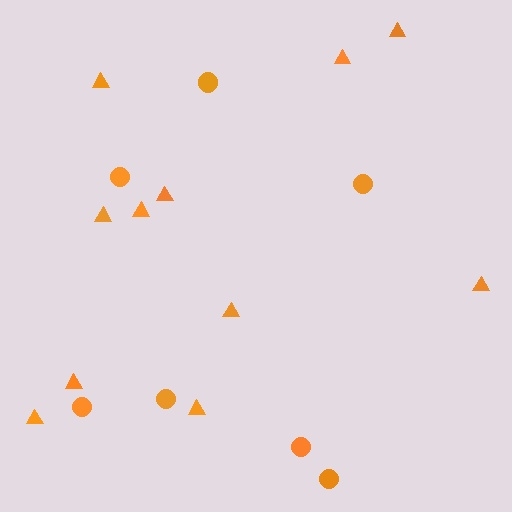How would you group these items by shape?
There are 2 groups: one group of triangles (11) and one group of circles (7).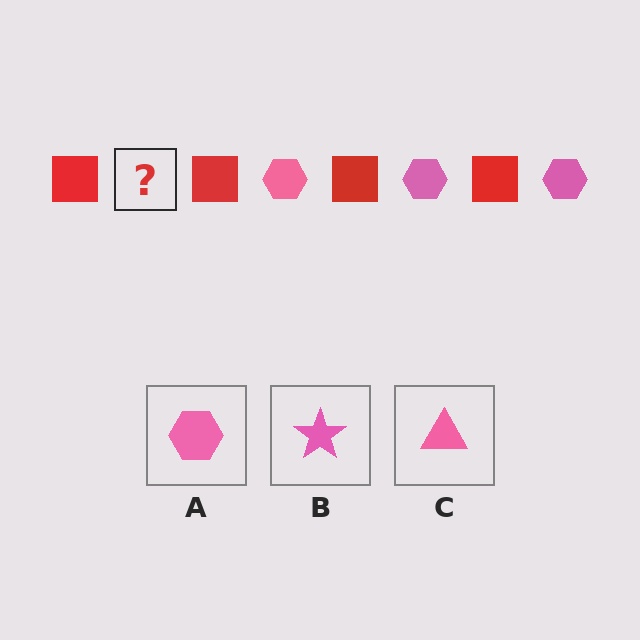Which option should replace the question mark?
Option A.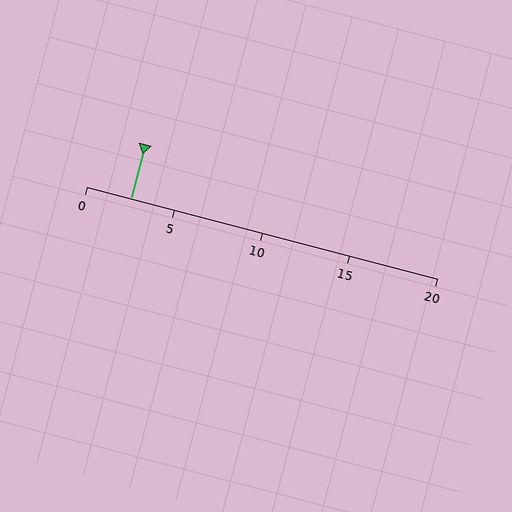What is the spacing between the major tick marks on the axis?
The major ticks are spaced 5 apart.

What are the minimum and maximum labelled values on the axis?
The axis runs from 0 to 20.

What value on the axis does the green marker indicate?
The marker indicates approximately 2.5.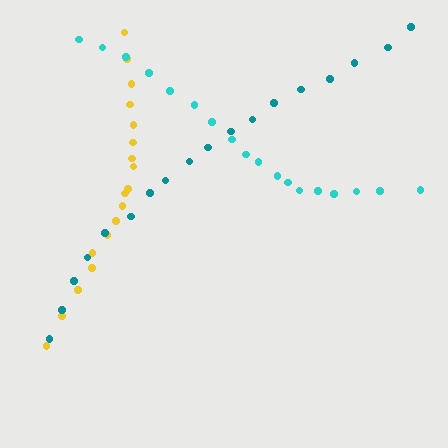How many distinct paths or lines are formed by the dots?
There are 3 distinct paths.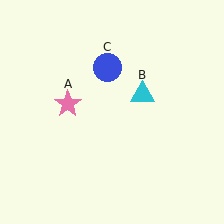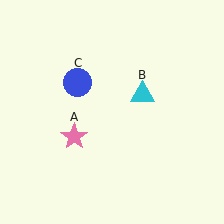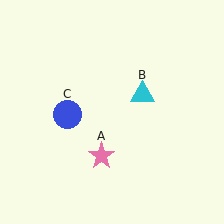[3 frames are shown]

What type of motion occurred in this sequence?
The pink star (object A), blue circle (object C) rotated counterclockwise around the center of the scene.